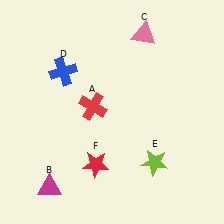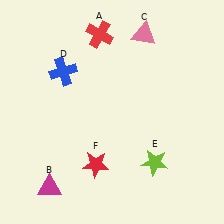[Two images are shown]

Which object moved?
The red cross (A) moved up.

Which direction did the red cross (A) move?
The red cross (A) moved up.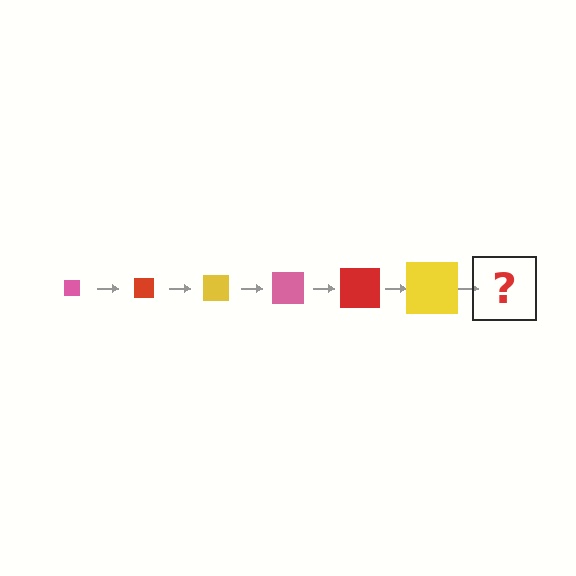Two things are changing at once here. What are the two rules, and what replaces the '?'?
The two rules are that the square grows larger each step and the color cycles through pink, red, and yellow. The '?' should be a pink square, larger than the previous one.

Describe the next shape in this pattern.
It should be a pink square, larger than the previous one.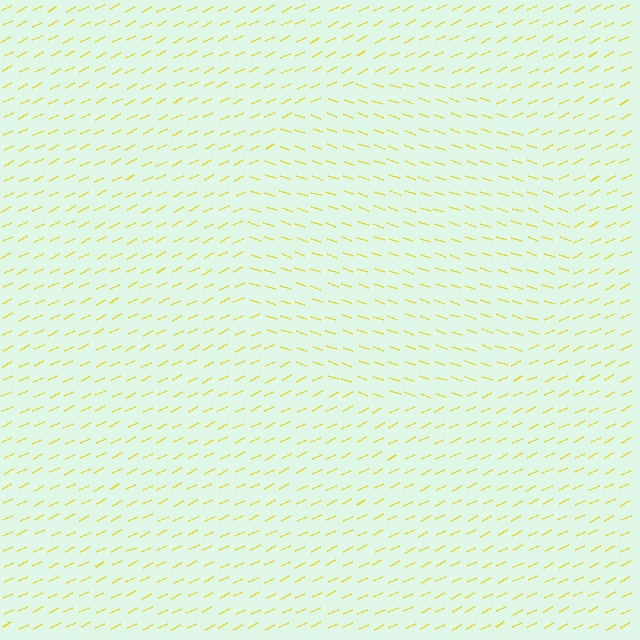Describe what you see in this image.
The image is filled with small yellow line segments. A circle region in the image has lines oriented differently from the surrounding lines, creating a visible texture boundary.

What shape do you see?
I see a circle.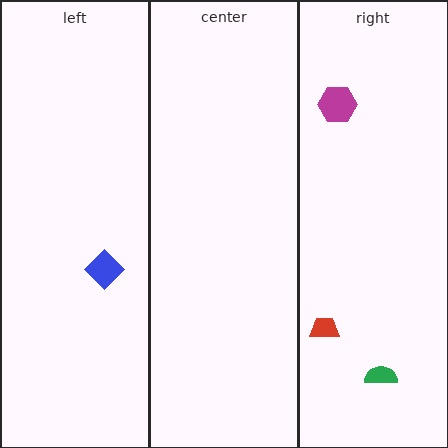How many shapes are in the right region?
3.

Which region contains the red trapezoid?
The right region.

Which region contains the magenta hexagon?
The right region.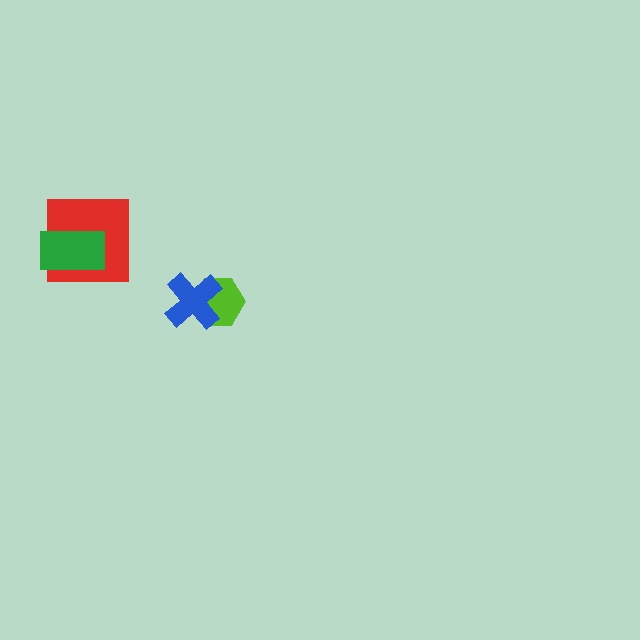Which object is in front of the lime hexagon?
The blue cross is in front of the lime hexagon.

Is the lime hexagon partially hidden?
Yes, it is partially covered by another shape.